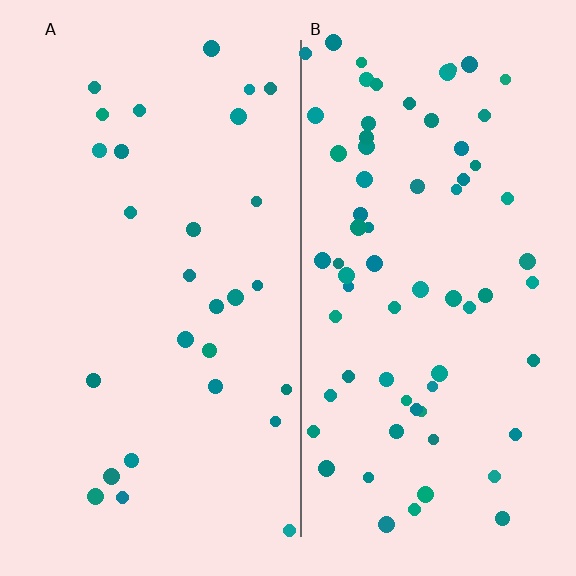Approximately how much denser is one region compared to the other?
Approximately 2.5× — region B over region A.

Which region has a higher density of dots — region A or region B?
B (the right).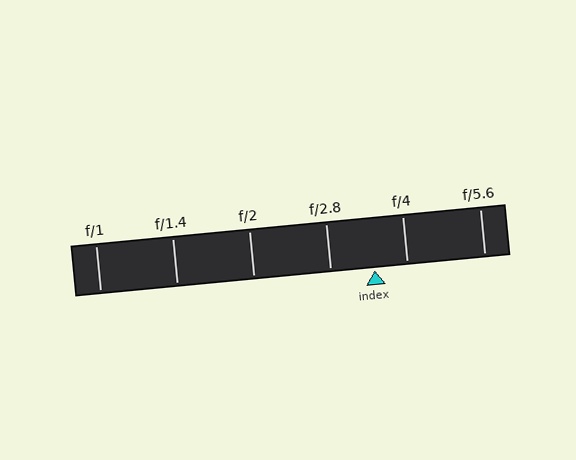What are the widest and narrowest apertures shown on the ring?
The widest aperture shown is f/1 and the narrowest is f/5.6.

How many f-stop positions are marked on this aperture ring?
There are 6 f-stop positions marked.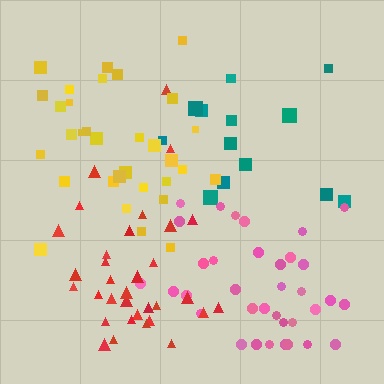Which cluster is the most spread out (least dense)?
Teal.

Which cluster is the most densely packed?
Red.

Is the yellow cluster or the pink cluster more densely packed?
Yellow.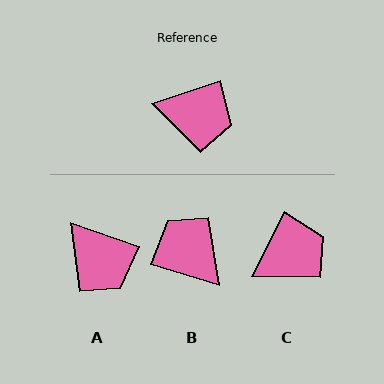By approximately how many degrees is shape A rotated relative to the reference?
Approximately 38 degrees clockwise.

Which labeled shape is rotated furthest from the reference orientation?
B, about 144 degrees away.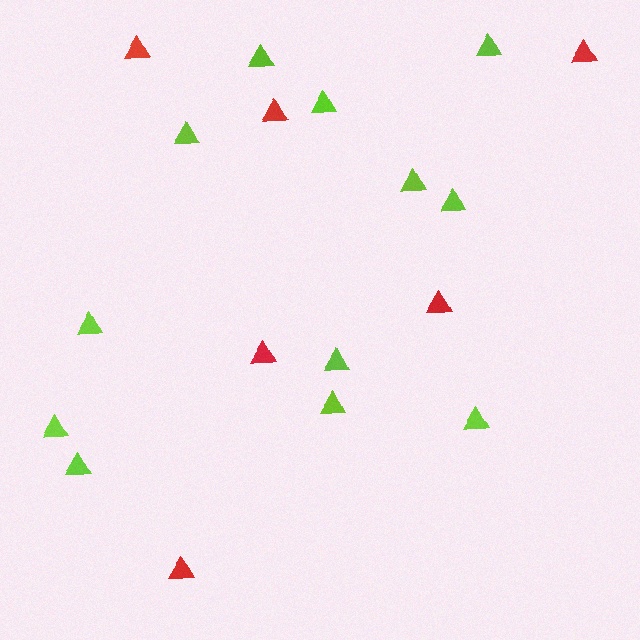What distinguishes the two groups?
There are 2 groups: one group of red triangles (6) and one group of lime triangles (12).